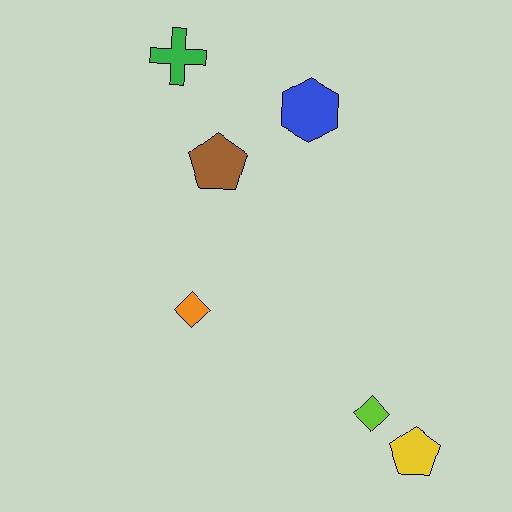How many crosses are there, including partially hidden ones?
There is 1 cross.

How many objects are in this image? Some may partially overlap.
There are 6 objects.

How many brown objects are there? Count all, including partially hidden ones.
There is 1 brown object.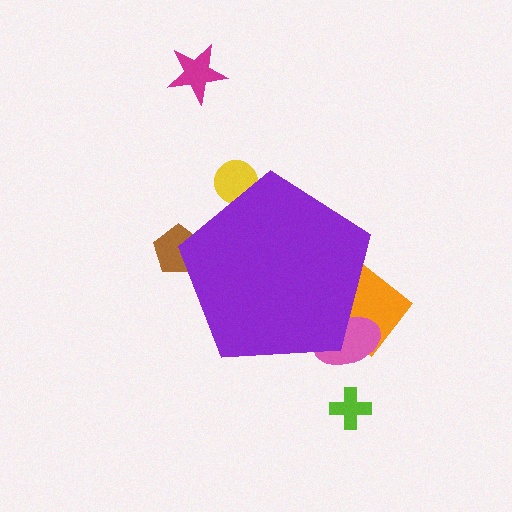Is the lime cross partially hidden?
No, the lime cross is fully visible.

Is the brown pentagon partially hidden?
Yes, the brown pentagon is partially hidden behind the purple pentagon.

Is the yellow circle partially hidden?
Yes, the yellow circle is partially hidden behind the purple pentagon.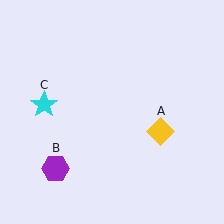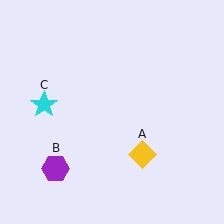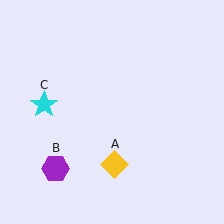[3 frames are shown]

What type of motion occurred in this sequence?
The yellow diamond (object A) rotated clockwise around the center of the scene.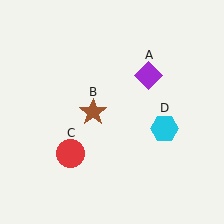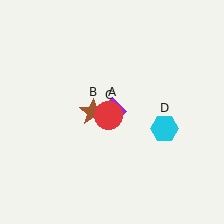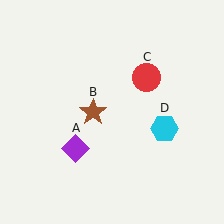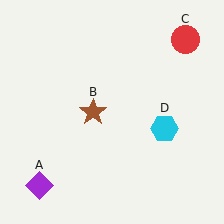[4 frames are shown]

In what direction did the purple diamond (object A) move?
The purple diamond (object A) moved down and to the left.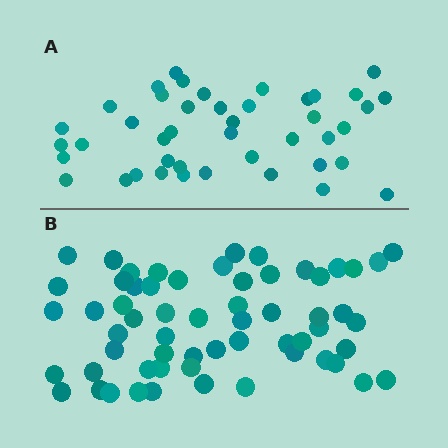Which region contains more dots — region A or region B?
Region B (the bottom region) has more dots.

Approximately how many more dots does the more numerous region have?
Region B has approximately 15 more dots than region A.